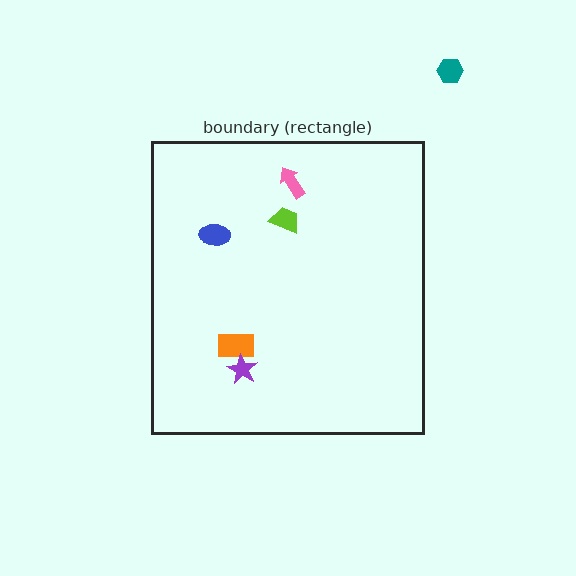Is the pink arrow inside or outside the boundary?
Inside.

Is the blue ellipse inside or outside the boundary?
Inside.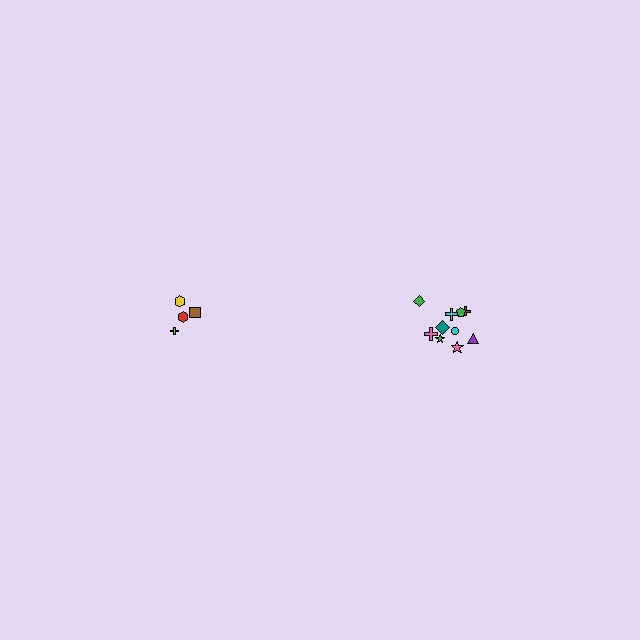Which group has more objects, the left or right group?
The right group.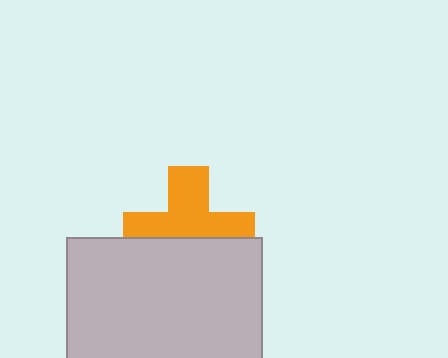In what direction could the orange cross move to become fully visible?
The orange cross could move up. That would shift it out from behind the light gray rectangle entirely.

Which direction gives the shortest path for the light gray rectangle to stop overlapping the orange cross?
Moving down gives the shortest separation.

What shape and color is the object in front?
The object in front is a light gray rectangle.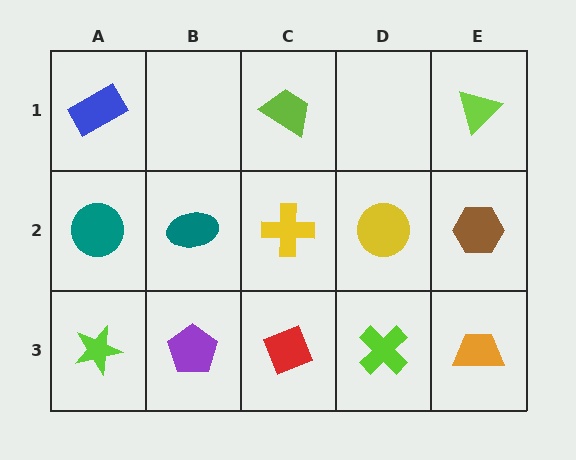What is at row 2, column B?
A teal ellipse.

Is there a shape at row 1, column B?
No, that cell is empty.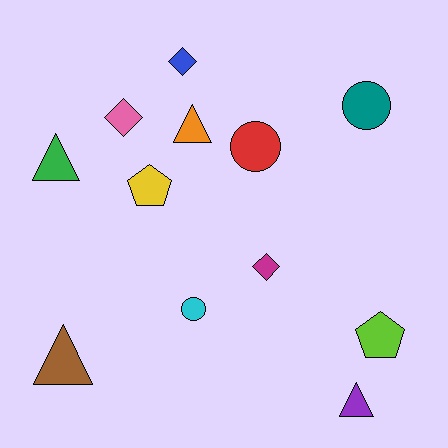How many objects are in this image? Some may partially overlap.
There are 12 objects.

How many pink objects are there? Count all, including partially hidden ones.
There is 1 pink object.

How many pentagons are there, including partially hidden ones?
There are 2 pentagons.